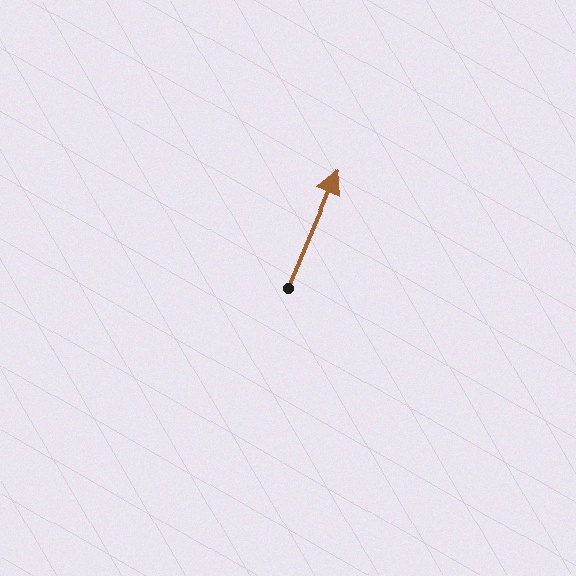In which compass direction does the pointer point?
Northeast.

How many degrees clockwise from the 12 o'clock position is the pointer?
Approximately 23 degrees.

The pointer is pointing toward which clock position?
Roughly 1 o'clock.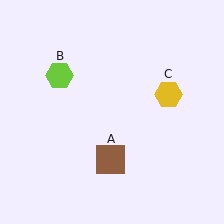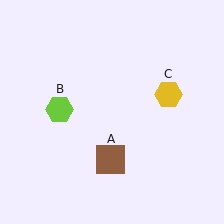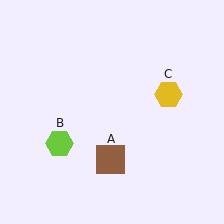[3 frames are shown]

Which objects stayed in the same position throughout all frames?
Brown square (object A) and yellow hexagon (object C) remained stationary.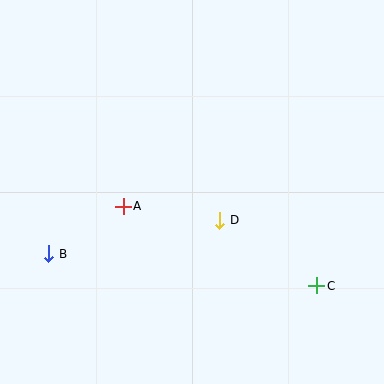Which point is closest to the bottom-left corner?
Point B is closest to the bottom-left corner.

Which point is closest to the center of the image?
Point D at (220, 220) is closest to the center.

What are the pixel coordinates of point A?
Point A is at (123, 206).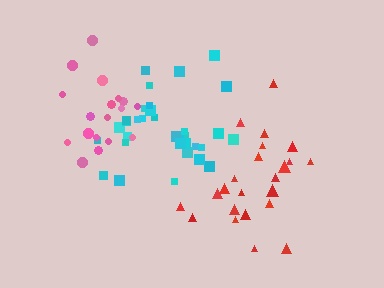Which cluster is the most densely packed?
Cyan.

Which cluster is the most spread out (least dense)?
Pink.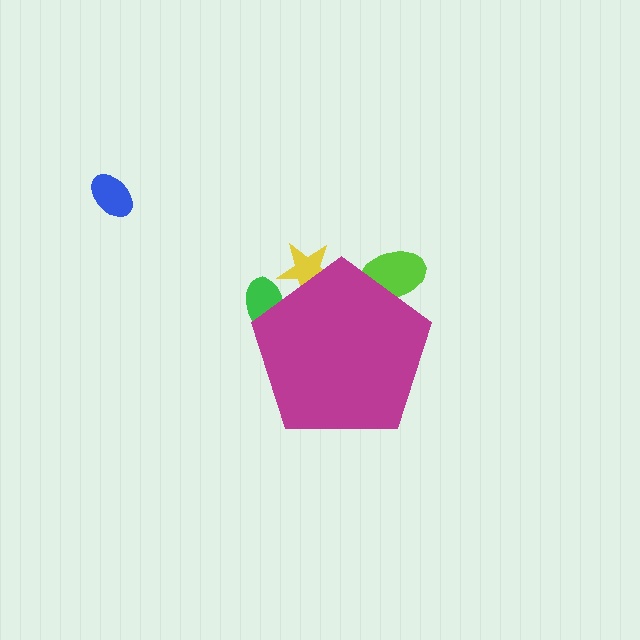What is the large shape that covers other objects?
A magenta pentagon.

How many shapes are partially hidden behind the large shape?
3 shapes are partially hidden.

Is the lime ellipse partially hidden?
Yes, the lime ellipse is partially hidden behind the magenta pentagon.